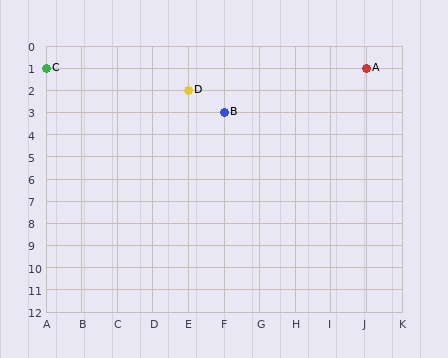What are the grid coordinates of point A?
Point A is at grid coordinates (J, 1).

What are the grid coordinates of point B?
Point B is at grid coordinates (F, 3).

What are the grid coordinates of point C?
Point C is at grid coordinates (A, 1).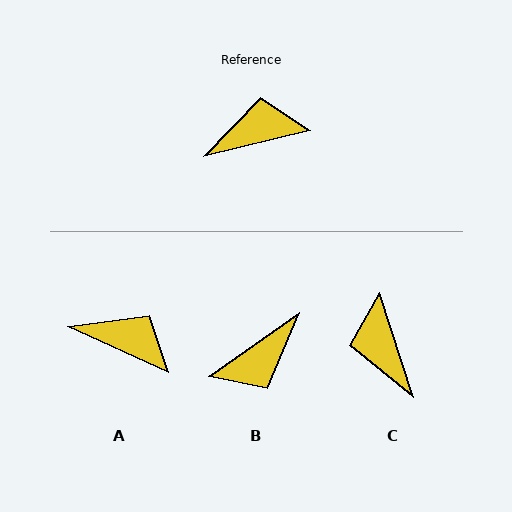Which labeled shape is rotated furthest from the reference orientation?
B, about 158 degrees away.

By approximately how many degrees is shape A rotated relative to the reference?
Approximately 38 degrees clockwise.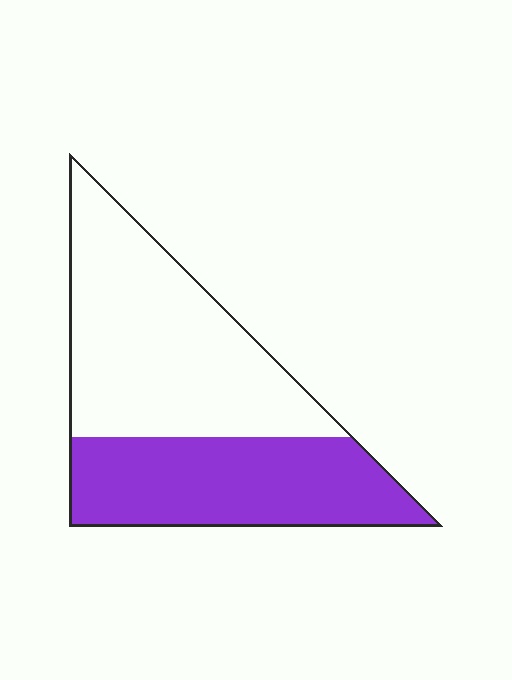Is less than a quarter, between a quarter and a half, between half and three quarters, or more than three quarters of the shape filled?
Between a quarter and a half.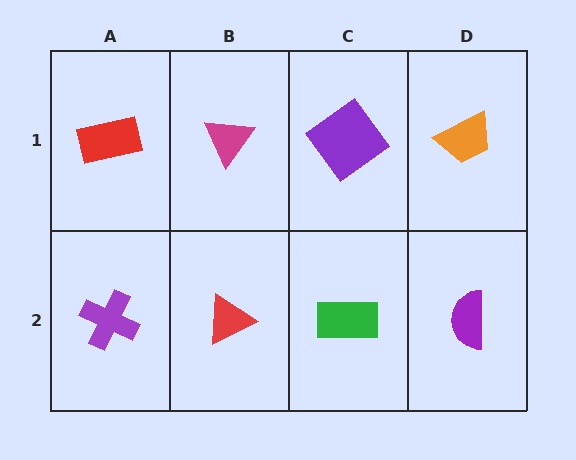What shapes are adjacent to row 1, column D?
A purple semicircle (row 2, column D), a purple diamond (row 1, column C).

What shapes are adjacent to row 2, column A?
A red rectangle (row 1, column A), a red triangle (row 2, column B).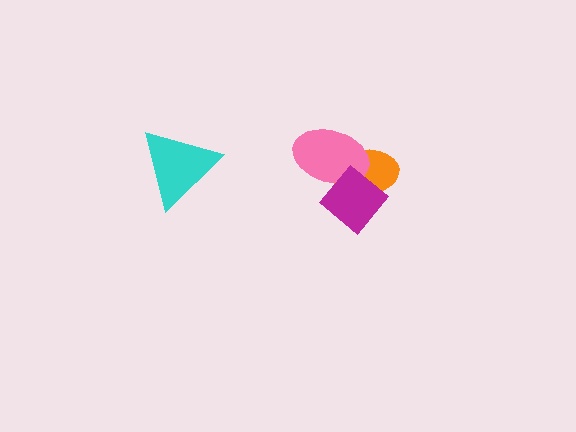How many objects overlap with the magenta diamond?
2 objects overlap with the magenta diamond.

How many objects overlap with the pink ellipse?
2 objects overlap with the pink ellipse.